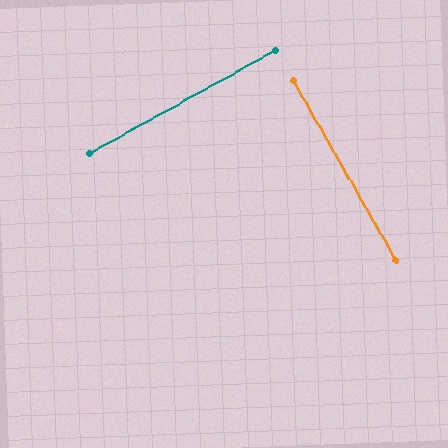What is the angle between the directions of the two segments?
Approximately 89 degrees.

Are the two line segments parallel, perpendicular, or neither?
Perpendicular — they meet at approximately 89°.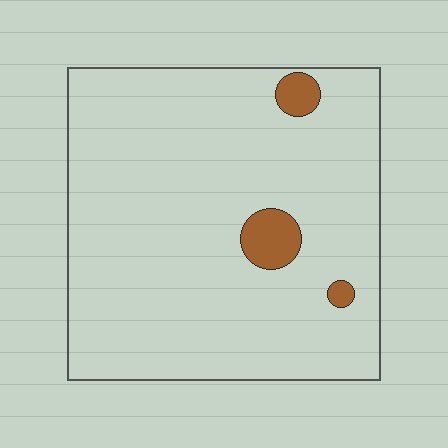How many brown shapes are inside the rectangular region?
3.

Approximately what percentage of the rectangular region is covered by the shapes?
Approximately 5%.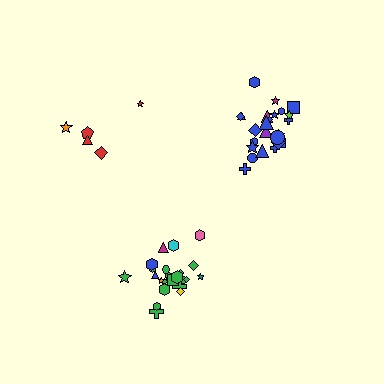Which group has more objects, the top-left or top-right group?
The top-right group.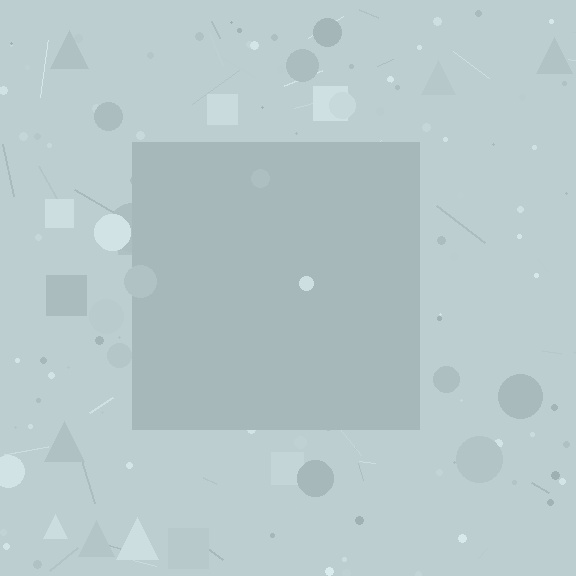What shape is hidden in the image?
A square is hidden in the image.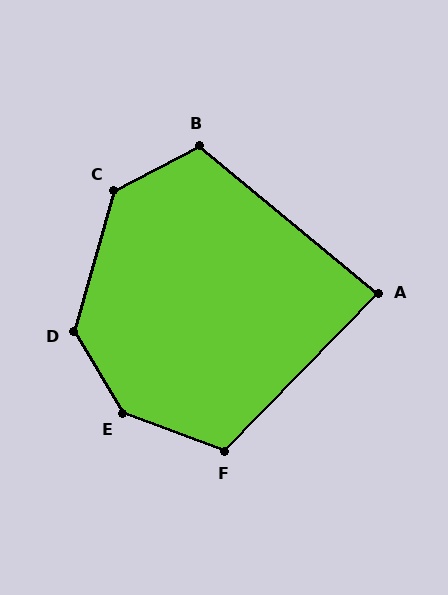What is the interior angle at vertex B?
Approximately 113 degrees (obtuse).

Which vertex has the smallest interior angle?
A, at approximately 86 degrees.